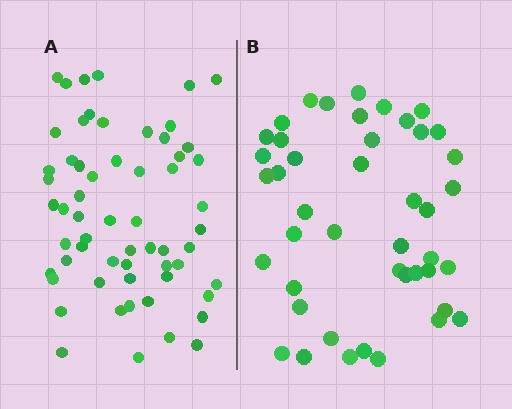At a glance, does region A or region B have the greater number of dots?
Region A (the left region) has more dots.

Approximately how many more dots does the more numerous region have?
Region A has approximately 15 more dots than region B.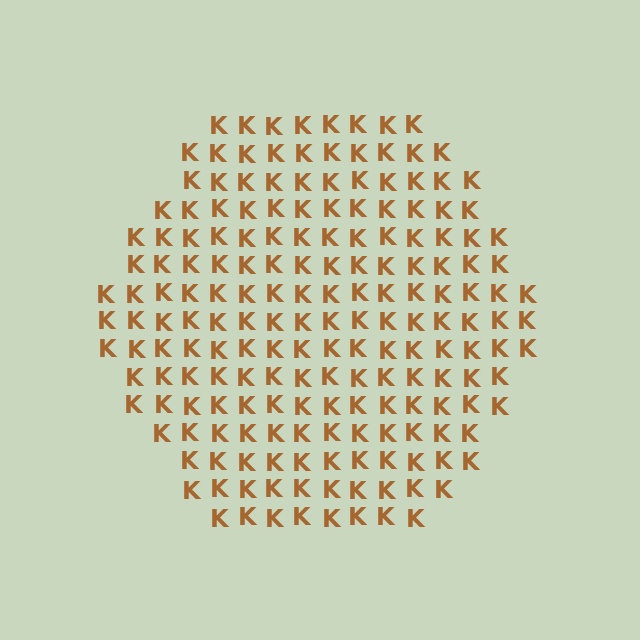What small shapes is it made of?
It is made of small letter K's.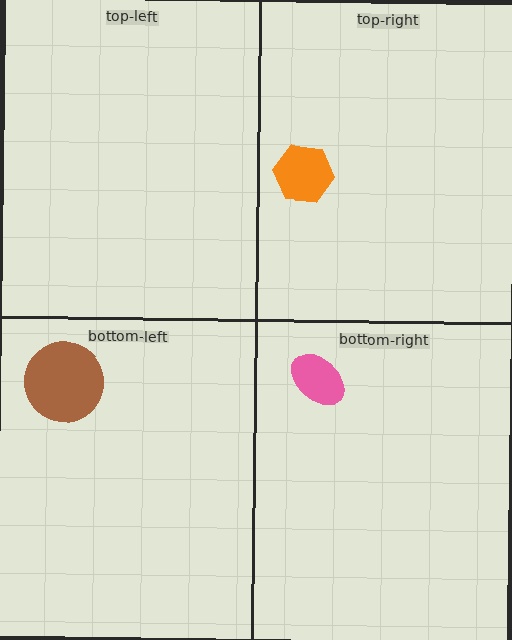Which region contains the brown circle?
The bottom-left region.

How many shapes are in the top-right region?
1.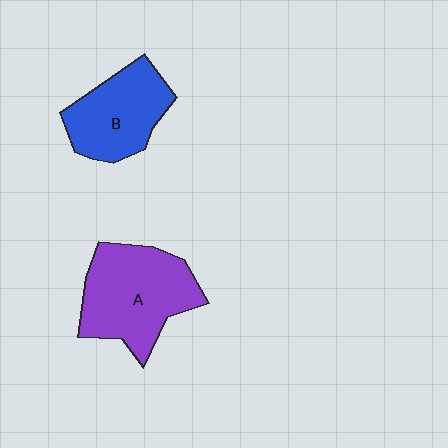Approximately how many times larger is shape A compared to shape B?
Approximately 1.3 times.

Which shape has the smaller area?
Shape B (blue).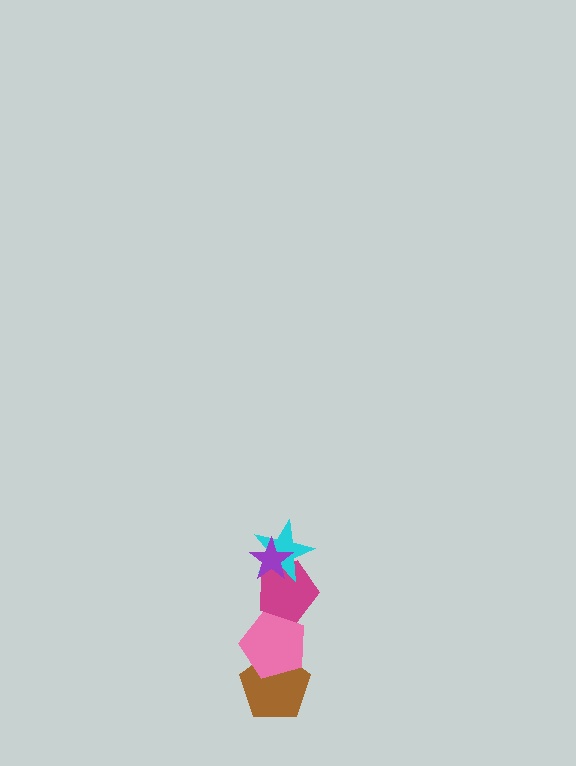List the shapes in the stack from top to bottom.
From top to bottom: the purple star, the cyan star, the magenta pentagon, the pink pentagon, the brown pentagon.